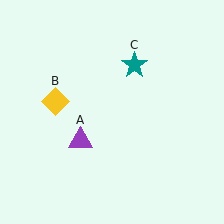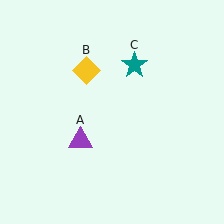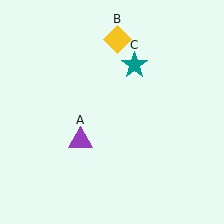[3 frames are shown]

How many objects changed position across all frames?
1 object changed position: yellow diamond (object B).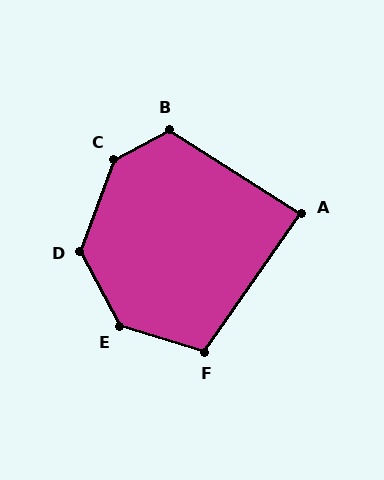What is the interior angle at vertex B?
Approximately 120 degrees (obtuse).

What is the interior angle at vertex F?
Approximately 108 degrees (obtuse).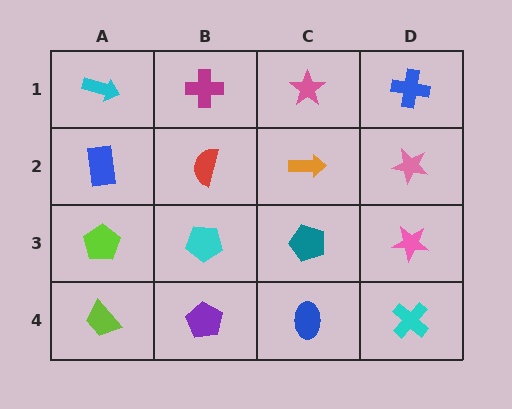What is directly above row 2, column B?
A magenta cross.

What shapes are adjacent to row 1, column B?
A red semicircle (row 2, column B), a cyan arrow (row 1, column A), a pink star (row 1, column C).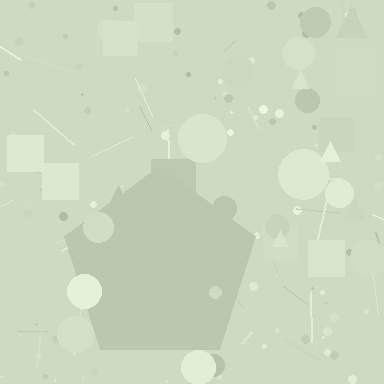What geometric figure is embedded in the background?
A pentagon is embedded in the background.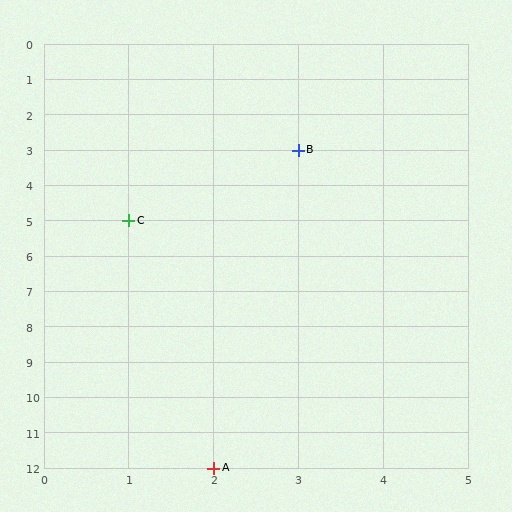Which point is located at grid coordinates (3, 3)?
Point B is at (3, 3).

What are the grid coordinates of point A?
Point A is at grid coordinates (2, 12).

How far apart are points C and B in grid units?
Points C and B are 2 columns and 2 rows apart (about 2.8 grid units diagonally).